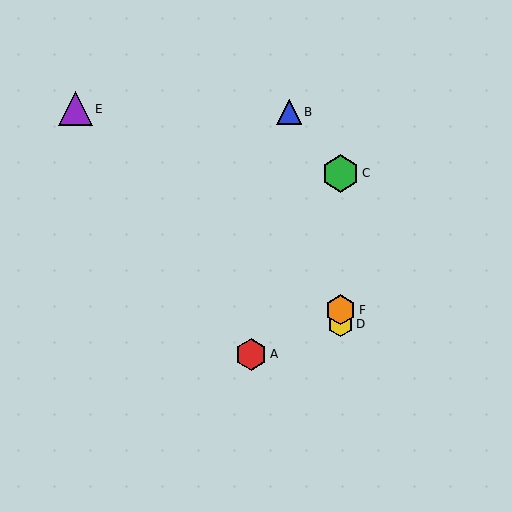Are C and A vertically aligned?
No, C is at x≈340 and A is at x≈251.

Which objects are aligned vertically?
Objects C, D, F are aligned vertically.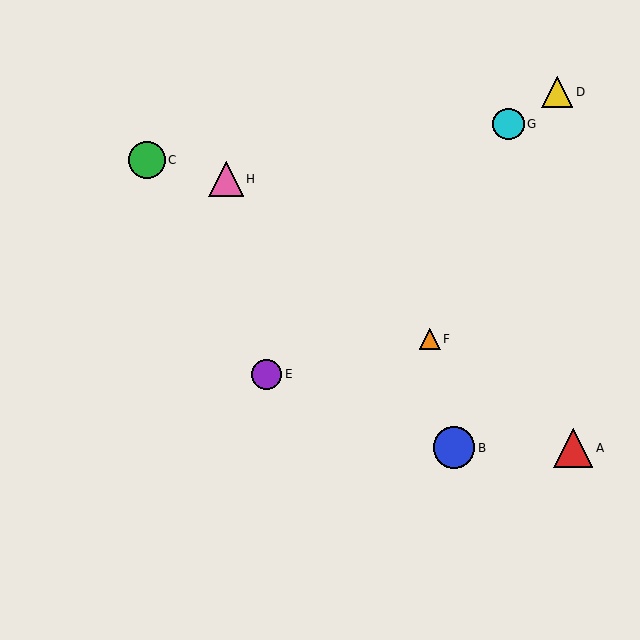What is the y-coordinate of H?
Object H is at y≈179.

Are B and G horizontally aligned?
No, B is at y≈448 and G is at y≈124.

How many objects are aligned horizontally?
2 objects (A, B) are aligned horizontally.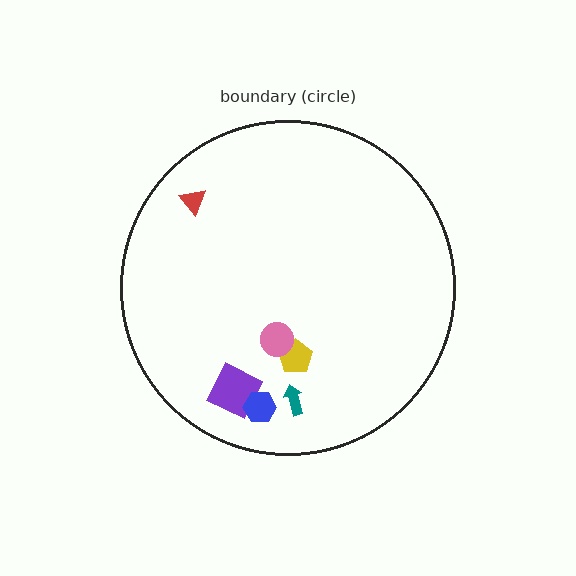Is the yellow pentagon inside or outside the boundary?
Inside.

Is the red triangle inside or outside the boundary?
Inside.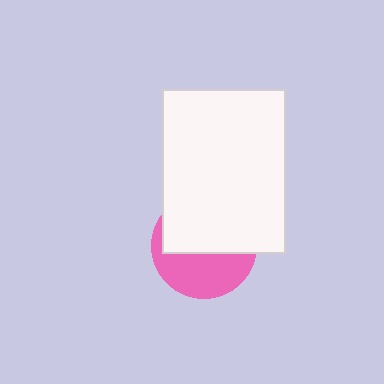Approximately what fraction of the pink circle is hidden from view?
Roughly 56% of the pink circle is hidden behind the white rectangle.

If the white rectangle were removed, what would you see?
You would see the complete pink circle.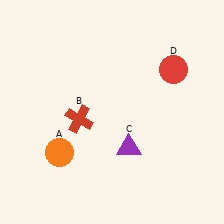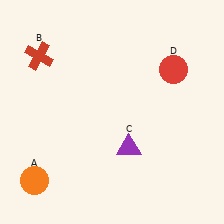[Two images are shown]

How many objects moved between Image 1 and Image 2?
2 objects moved between the two images.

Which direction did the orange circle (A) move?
The orange circle (A) moved down.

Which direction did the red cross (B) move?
The red cross (B) moved up.